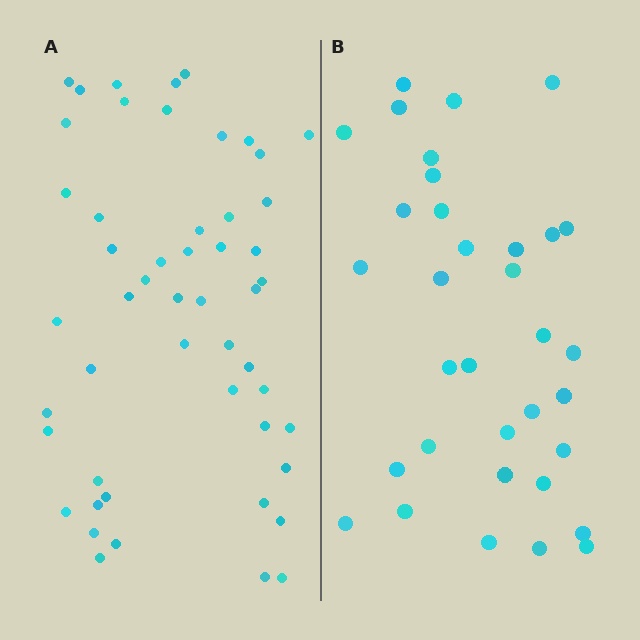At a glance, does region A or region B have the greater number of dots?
Region A (the left region) has more dots.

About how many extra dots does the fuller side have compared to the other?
Region A has approximately 15 more dots than region B.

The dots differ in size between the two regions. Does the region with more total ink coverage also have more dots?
No. Region B has more total ink coverage because its dots are larger, but region A actually contains more individual dots. Total area can be misleading — the number of items is what matters here.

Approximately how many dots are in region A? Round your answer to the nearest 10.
About 50 dots. (The exact count is 51, which rounds to 50.)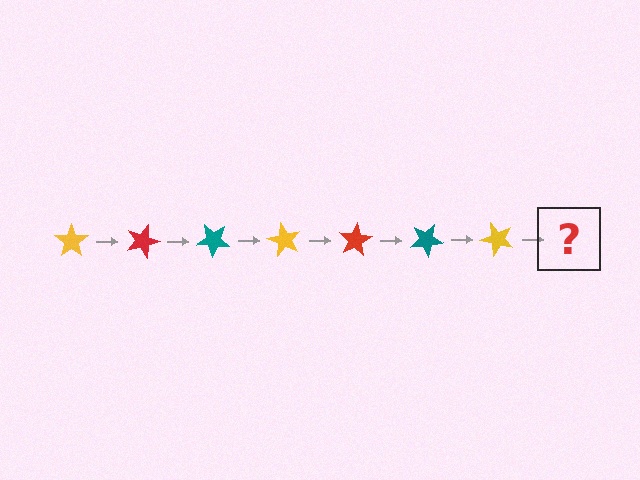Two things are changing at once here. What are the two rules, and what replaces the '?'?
The two rules are that it rotates 20 degrees each step and the color cycles through yellow, red, and teal. The '?' should be a red star, rotated 140 degrees from the start.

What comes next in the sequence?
The next element should be a red star, rotated 140 degrees from the start.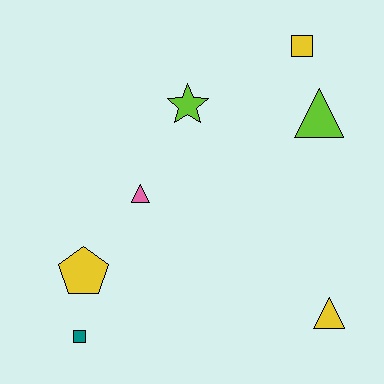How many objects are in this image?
There are 7 objects.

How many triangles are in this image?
There are 3 triangles.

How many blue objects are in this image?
There are no blue objects.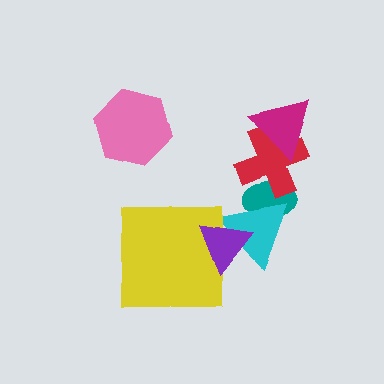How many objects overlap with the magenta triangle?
1 object overlaps with the magenta triangle.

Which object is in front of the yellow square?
The purple triangle is in front of the yellow square.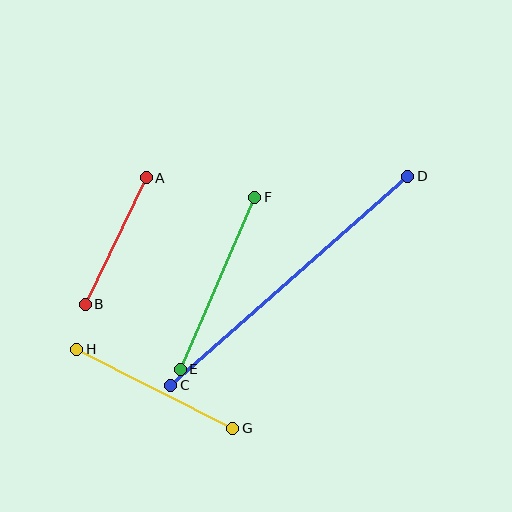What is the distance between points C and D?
The distance is approximately 316 pixels.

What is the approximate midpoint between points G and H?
The midpoint is at approximately (155, 389) pixels.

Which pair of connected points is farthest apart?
Points C and D are farthest apart.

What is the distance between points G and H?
The distance is approximately 175 pixels.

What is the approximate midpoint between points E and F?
The midpoint is at approximately (217, 283) pixels.